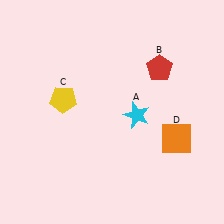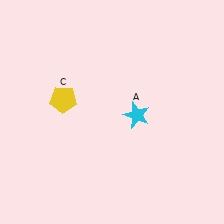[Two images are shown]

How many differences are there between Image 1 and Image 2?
There are 2 differences between the two images.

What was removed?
The red pentagon (B), the orange square (D) were removed in Image 2.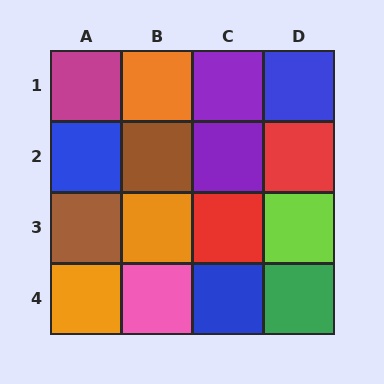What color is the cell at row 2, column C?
Purple.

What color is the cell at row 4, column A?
Orange.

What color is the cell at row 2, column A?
Blue.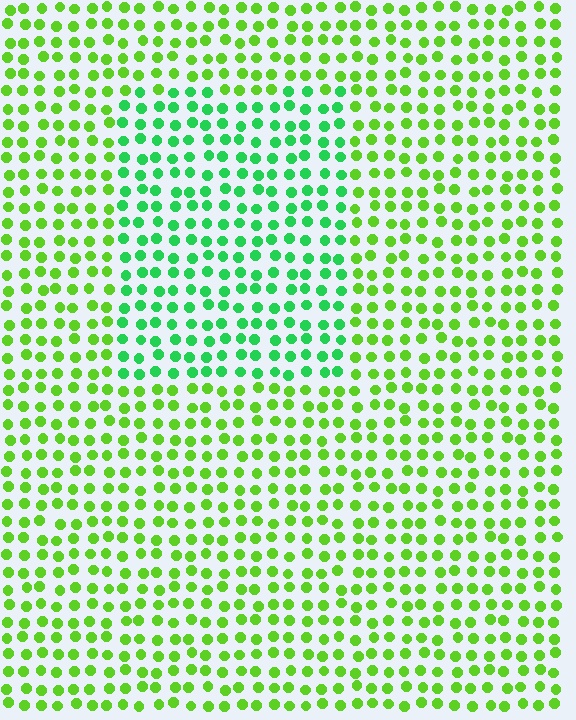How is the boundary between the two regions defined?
The boundary is defined purely by a slight shift in hue (about 36 degrees). Spacing, size, and orientation are identical on both sides.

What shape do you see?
I see a rectangle.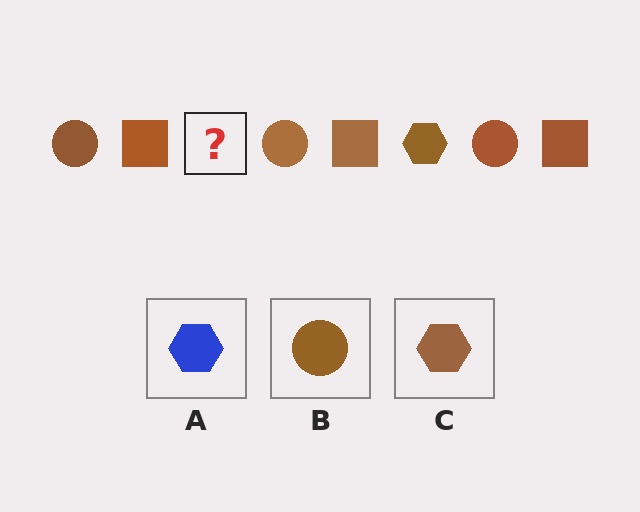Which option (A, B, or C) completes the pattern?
C.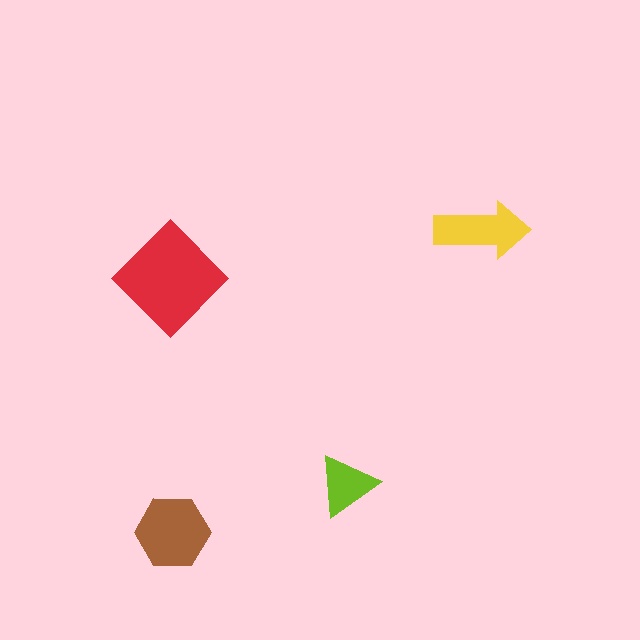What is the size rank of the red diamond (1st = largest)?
1st.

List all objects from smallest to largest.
The lime triangle, the yellow arrow, the brown hexagon, the red diamond.